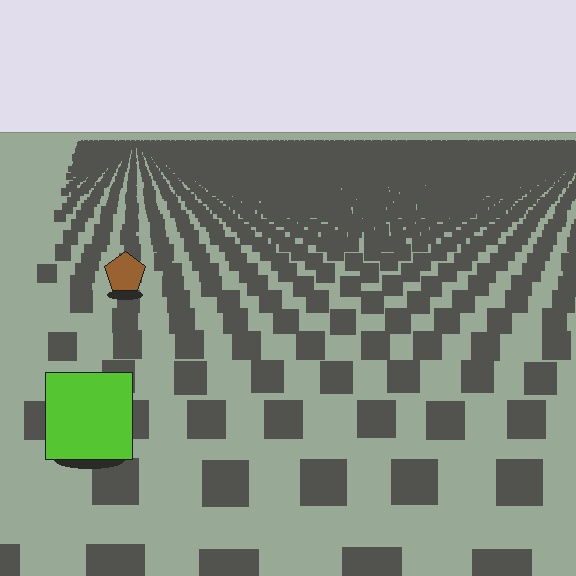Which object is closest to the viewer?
The lime square is closest. The texture marks near it are larger and more spread out.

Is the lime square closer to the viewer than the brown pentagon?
Yes. The lime square is closer — you can tell from the texture gradient: the ground texture is coarser near it.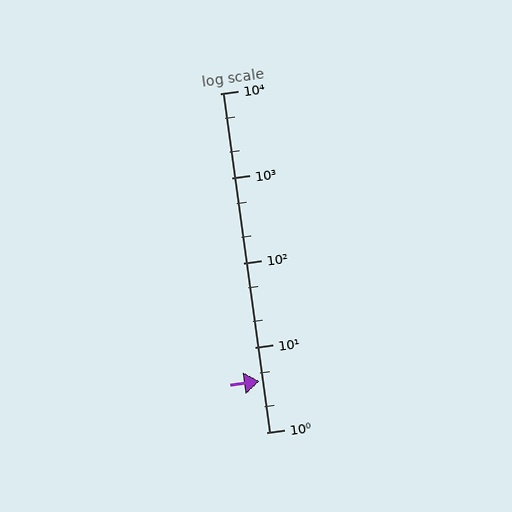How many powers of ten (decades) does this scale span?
The scale spans 4 decades, from 1 to 10000.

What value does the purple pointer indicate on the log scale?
The pointer indicates approximately 4.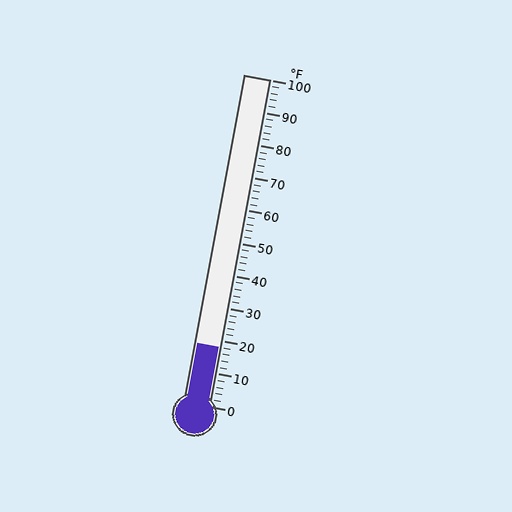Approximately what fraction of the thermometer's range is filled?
The thermometer is filled to approximately 20% of its range.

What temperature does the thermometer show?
The thermometer shows approximately 18°F.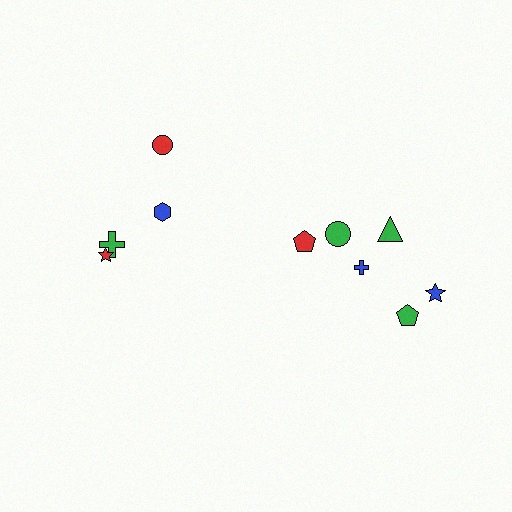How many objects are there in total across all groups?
There are 10 objects.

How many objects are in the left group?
There are 4 objects.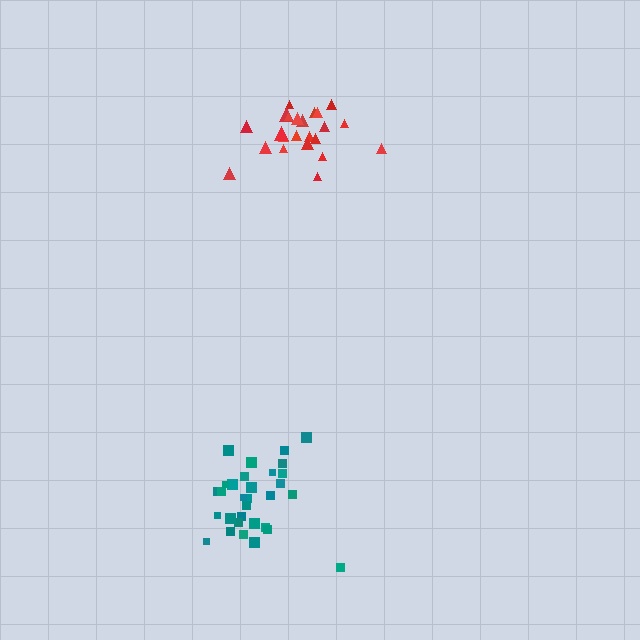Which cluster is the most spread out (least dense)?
Red.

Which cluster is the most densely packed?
Teal.